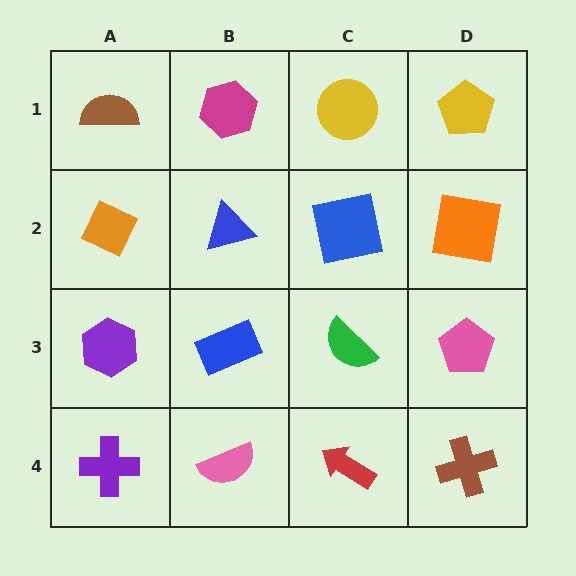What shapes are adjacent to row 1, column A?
An orange diamond (row 2, column A), a magenta hexagon (row 1, column B).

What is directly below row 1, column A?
An orange diamond.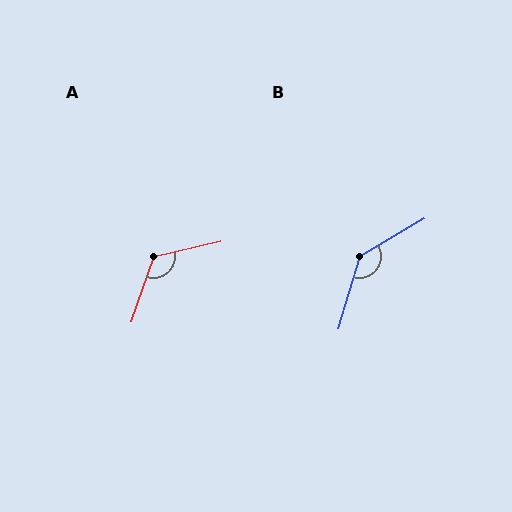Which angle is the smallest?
A, at approximately 122 degrees.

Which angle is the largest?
B, at approximately 137 degrees.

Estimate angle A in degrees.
Approximately 122 degrees.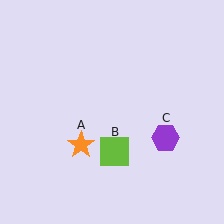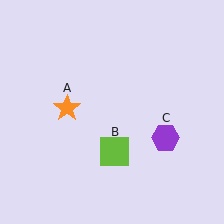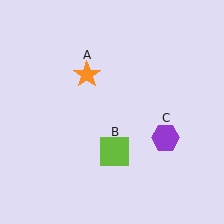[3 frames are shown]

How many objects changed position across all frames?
1 object changed position: orange star (object A).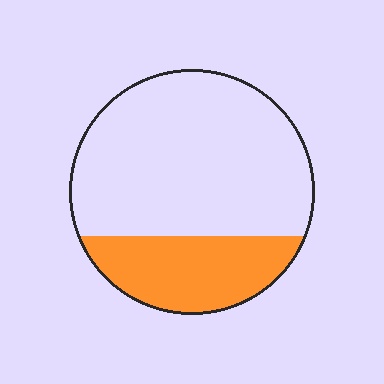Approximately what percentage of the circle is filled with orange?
Approximately 30%.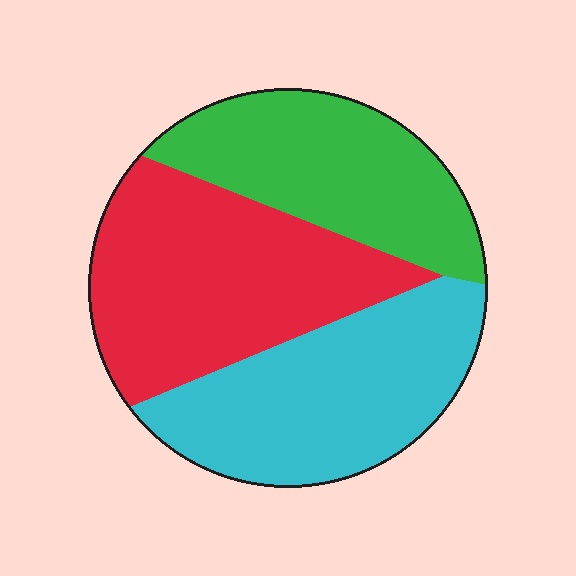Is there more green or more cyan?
Cyan.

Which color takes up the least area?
Green, at roughly 30%.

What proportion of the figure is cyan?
Cyan covers roughly 35% of the figure.